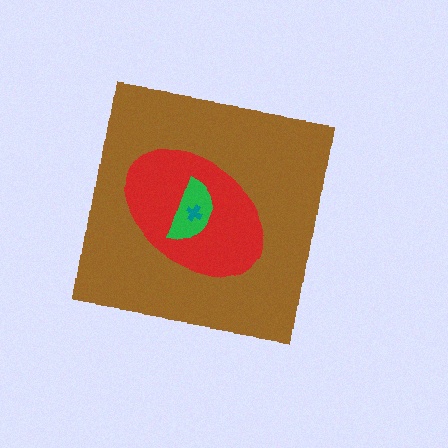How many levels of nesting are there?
4.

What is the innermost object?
The teal cross.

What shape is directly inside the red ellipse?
The green semicircle.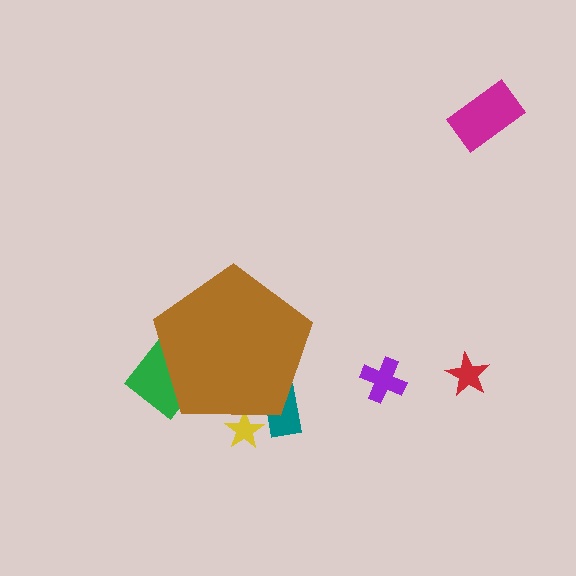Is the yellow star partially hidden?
Yes, the yellow star is partially hidden behind the brown pentagon.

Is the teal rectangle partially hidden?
Yes, the teal rectangle is partially hidden behind the brown pentagon.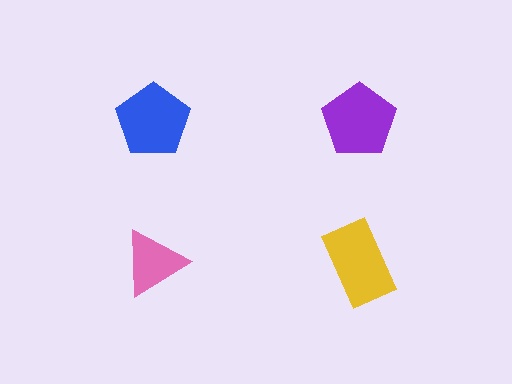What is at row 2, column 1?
A pink triangle.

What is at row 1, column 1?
A blue pentagon.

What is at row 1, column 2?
A purple pentagon.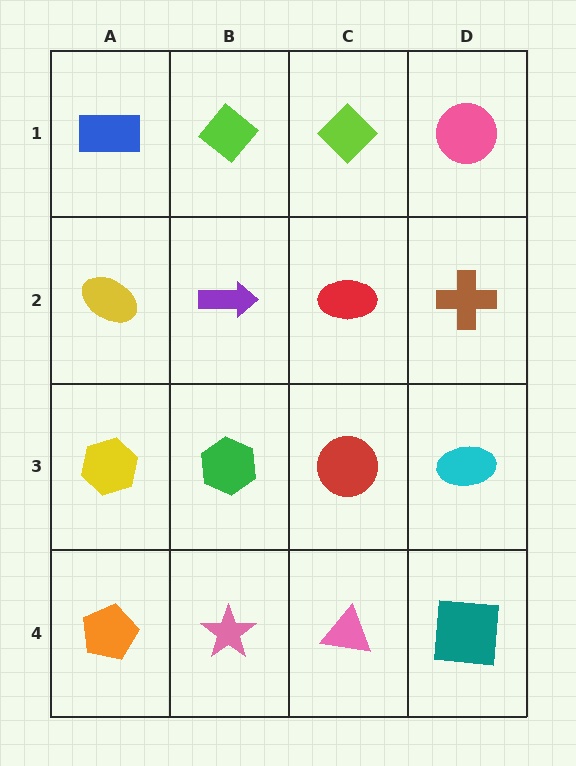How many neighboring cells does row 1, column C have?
3.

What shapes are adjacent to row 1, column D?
A brown cross (row 2, column D), a lime diamond (row 1, column C).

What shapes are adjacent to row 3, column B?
A purple arrow (row 2, column B), a pink star (row 4, column B), a yellow hexagon (row 3, column A), a red circle (row 3, column C).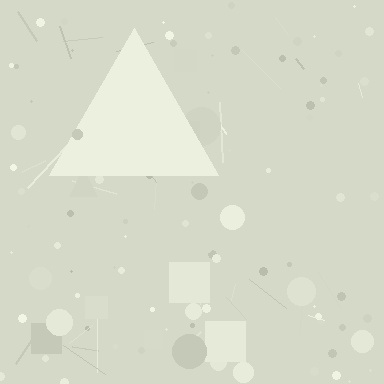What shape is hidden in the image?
A triangle is hidden in the image.